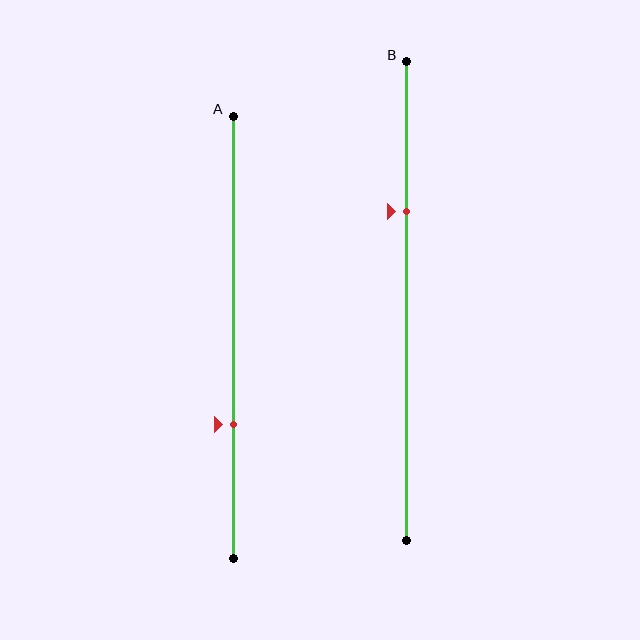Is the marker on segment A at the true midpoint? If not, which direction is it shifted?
No, the marker on segment A is shifted downward by about 20% of the segment length.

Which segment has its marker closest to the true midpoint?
Segment B has its marker closest to the true midpoint.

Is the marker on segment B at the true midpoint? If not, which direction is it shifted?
No, the marker on segment B is shifted upward by about 19% of the segment length.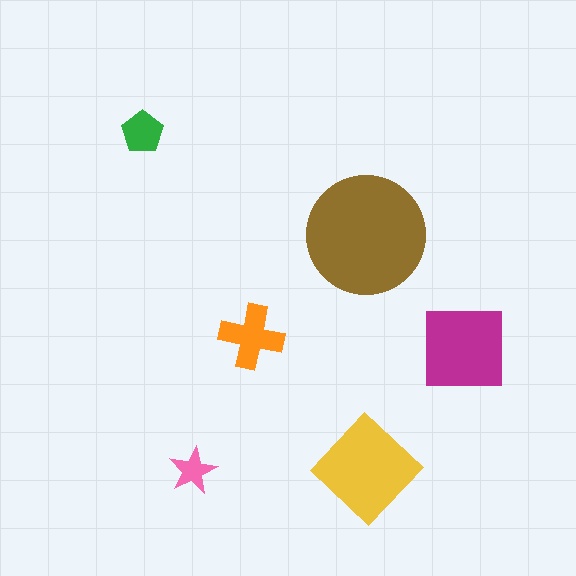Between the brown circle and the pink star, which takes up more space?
The brown circle.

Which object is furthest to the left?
The green pentagon is leftmost.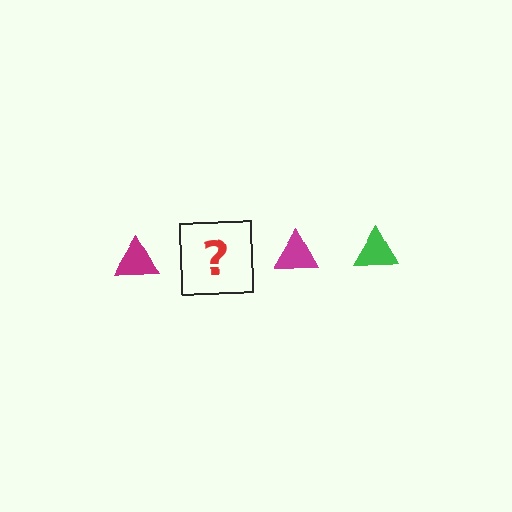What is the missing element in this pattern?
The missing element is a green triangle.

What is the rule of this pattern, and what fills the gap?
The rule is that the pattern cycles through magenta, green triangles. The gap should be filled with a green triangle.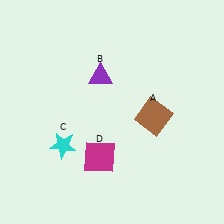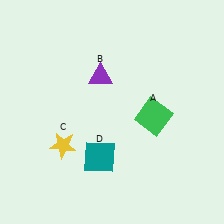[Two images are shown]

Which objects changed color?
A changed from brown to green. C changed from cyan to yellow. D changed from magenta to teal.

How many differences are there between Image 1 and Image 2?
There are 3 differences between the two images.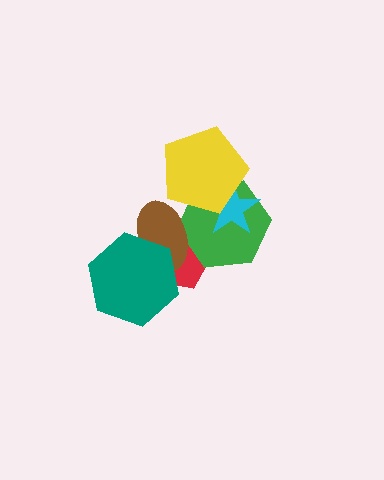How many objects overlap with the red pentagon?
3 objects overlap with the red pentagon.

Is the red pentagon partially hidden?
Yes, it is partially covered by another shape.